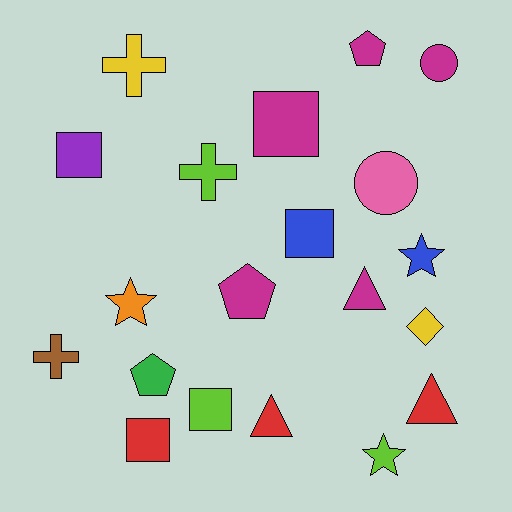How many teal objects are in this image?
There are no teal objects.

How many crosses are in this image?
There are 3 crosses.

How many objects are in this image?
There are 20 objects.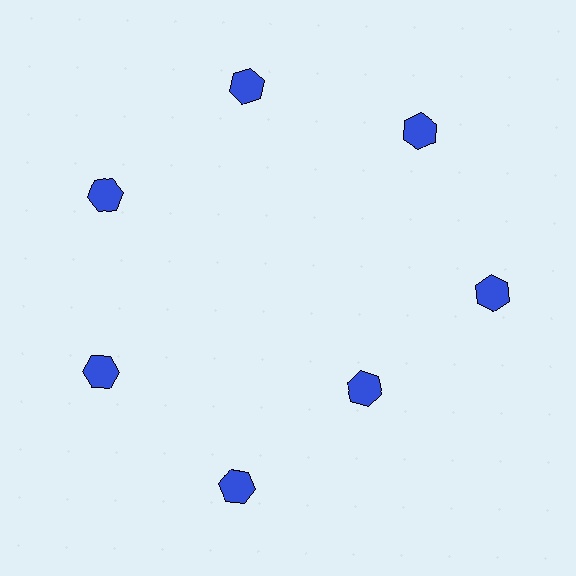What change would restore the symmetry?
The symmetry would be restored by moving it outward, back onto the ring so that all 7 hexagons sit at equal angles and equal distance from the center.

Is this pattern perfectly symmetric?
No. The 7 blue hexagons are arranged in a ring, but one element near the 5 o'clock position is pulled inward toward the center, breaking the 7-fold rotational symmetry.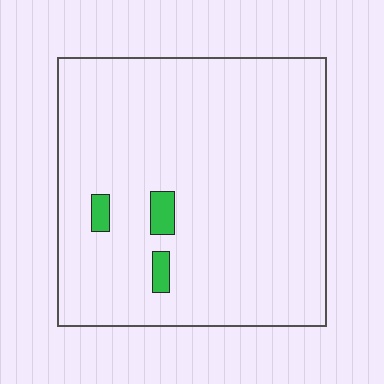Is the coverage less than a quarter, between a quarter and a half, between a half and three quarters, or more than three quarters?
Less than a quarter.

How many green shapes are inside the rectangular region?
3.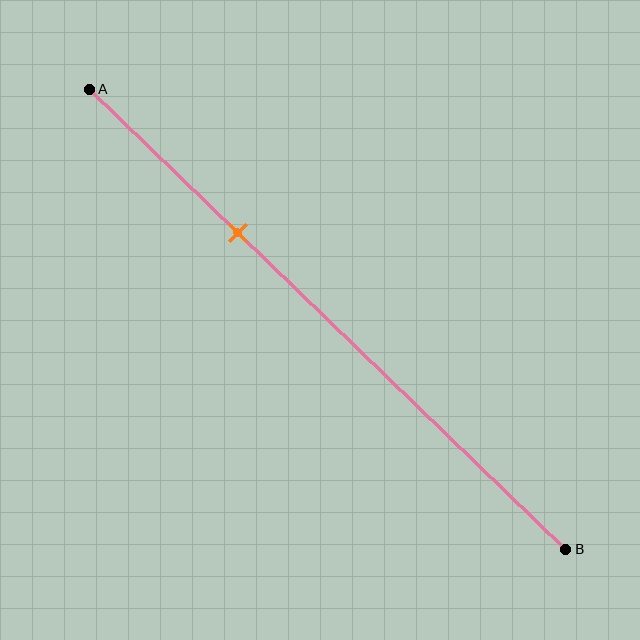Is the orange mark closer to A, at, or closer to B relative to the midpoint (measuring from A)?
The orange mark is closer to point A than the midpoint of segment AB.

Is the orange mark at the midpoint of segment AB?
No, the mark is at about 30% from A, not at the 50% midpoint.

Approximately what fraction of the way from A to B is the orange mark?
The orange mark is approximately 30% of the way from A to B.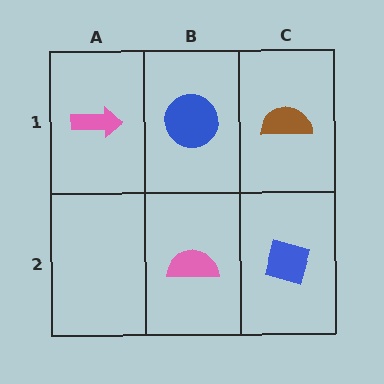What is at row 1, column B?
A blue circle.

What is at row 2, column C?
A blue diamond.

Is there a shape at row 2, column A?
No, that cell is empty.